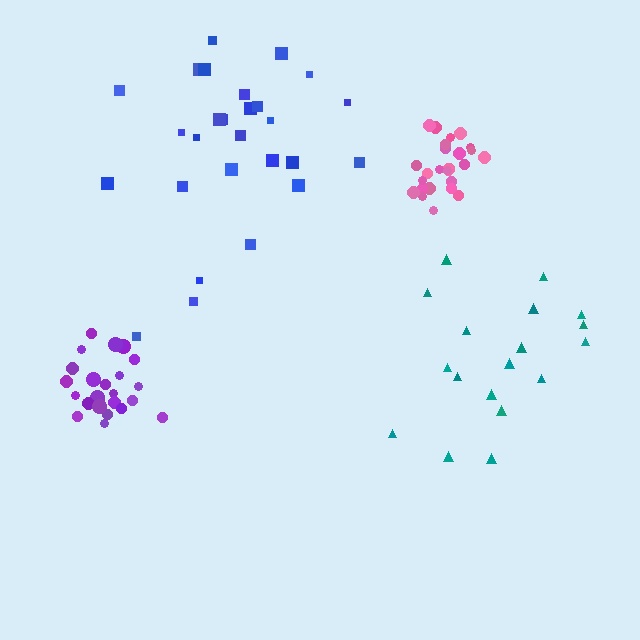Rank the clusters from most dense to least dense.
pink, purple, teal, blue.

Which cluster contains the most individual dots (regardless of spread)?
Purple (27).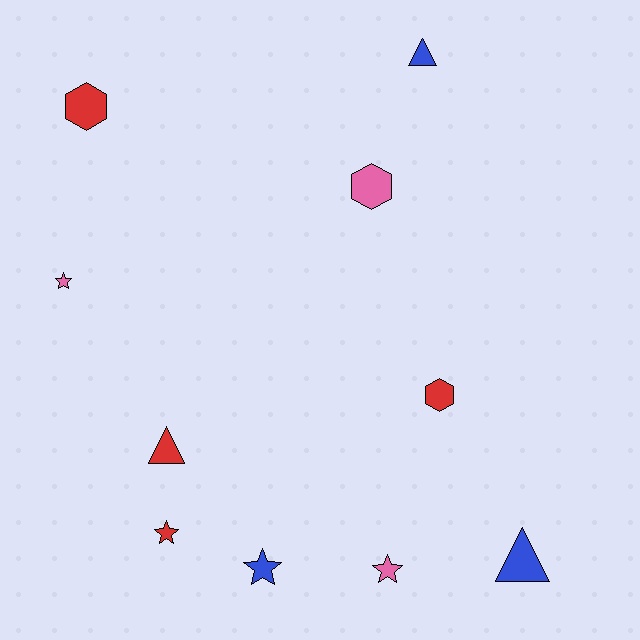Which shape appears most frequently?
Star, with 4 objects.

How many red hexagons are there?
There are 2 red hexagons.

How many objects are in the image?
There are 10 objects.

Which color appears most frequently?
Red, with 4 objects.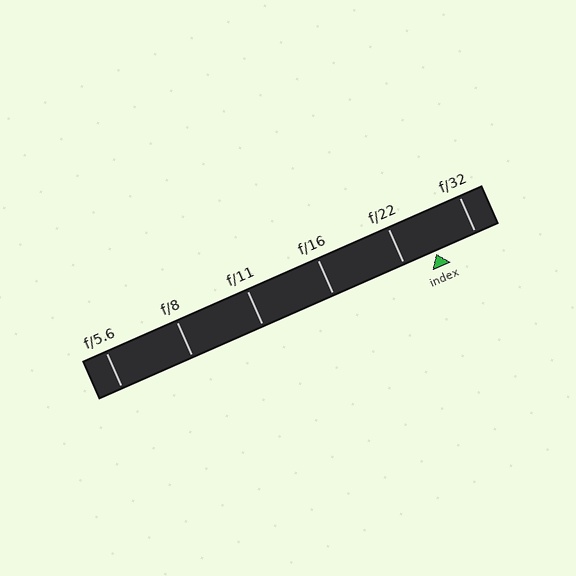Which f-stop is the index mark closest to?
The index mark is closest to f/22.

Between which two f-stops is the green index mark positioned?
The index mark is between f/22 and f/32.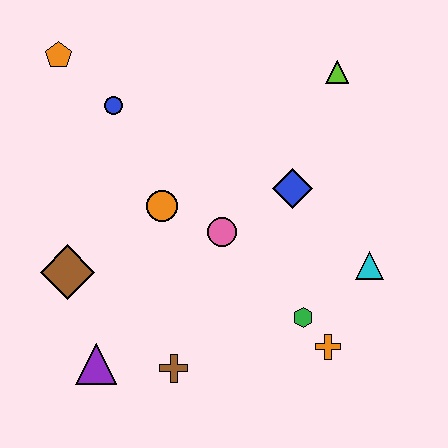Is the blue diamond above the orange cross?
Yes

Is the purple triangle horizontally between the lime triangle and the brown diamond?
Yes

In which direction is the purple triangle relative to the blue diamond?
The purple triangle is to the left of the blue diamond.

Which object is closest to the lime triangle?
The blue diamond is closest to the lime triangle.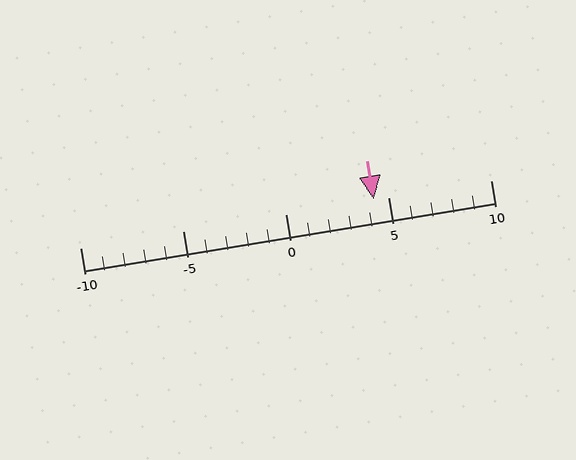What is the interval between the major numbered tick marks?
The major tick marks are spaced 5 units apart.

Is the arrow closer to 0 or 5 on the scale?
The arrow is closer to 5.